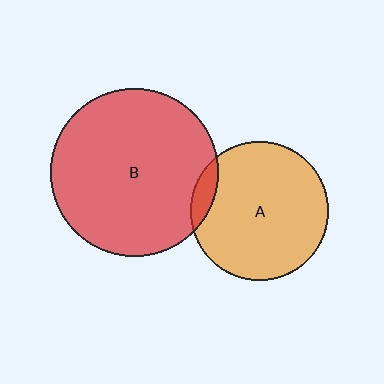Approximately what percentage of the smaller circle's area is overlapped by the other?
Approximately 10%.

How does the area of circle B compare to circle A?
Approximately 1.5 times.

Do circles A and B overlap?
Yes.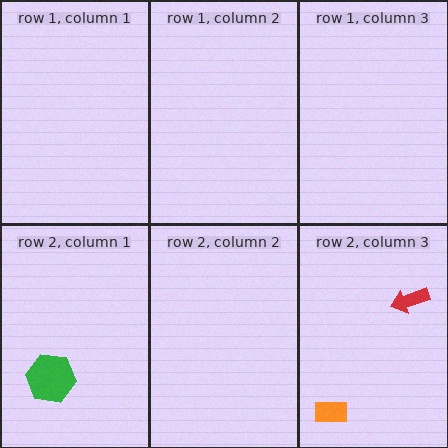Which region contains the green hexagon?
The row 2, column 1 region.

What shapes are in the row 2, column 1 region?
The green hexagon.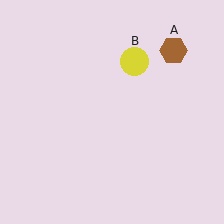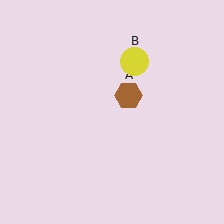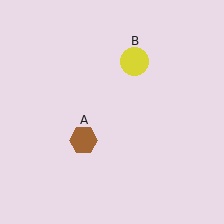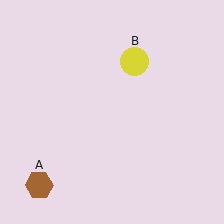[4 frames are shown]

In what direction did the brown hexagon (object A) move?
The brown hexagon (object A) moved down and to the left.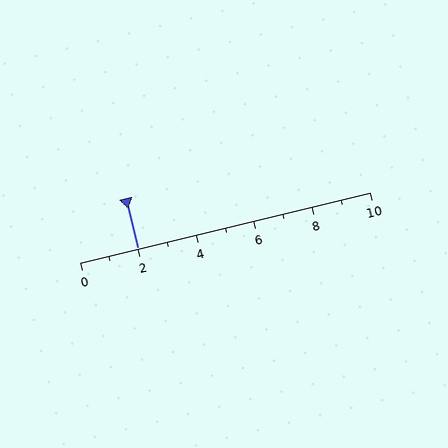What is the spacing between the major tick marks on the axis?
The major ticks are spaced 2 apart.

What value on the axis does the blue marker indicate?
The marker indicates approximately 2.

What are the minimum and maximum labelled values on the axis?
The axis runs from 0 to 10.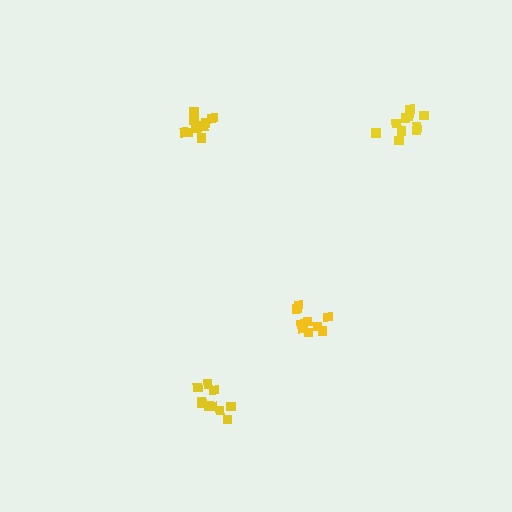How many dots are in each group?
Group 1: 11 dots, Group 2: 9 dots, Group 3: 10 dots, Group 4: 11 dots (41 total).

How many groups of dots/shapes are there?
There are 4 groups.